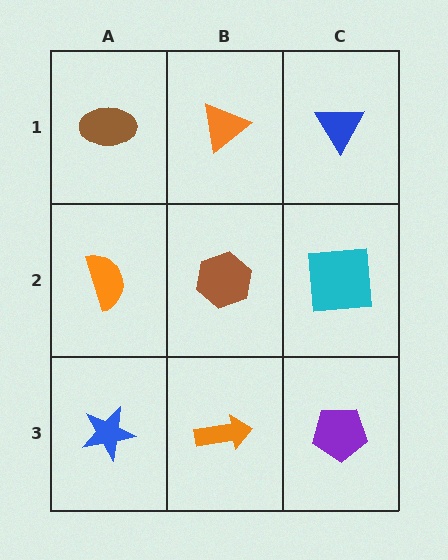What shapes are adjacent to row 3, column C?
A cyan square (row 2, column C), an orange arrow (row 3, column B).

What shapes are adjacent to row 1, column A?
An orange semicircle (row 2, column A), an orange triangle (row 1, column B).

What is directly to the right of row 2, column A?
A brown hexagon.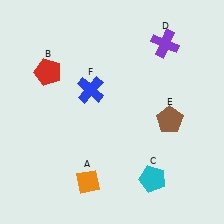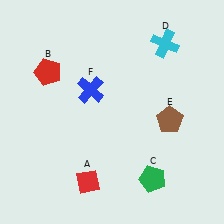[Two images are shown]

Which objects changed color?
A changed from orange to red. C changed from cyan to green. D changed from purple to cyan.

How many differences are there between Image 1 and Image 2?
There are 3 differences between the two images.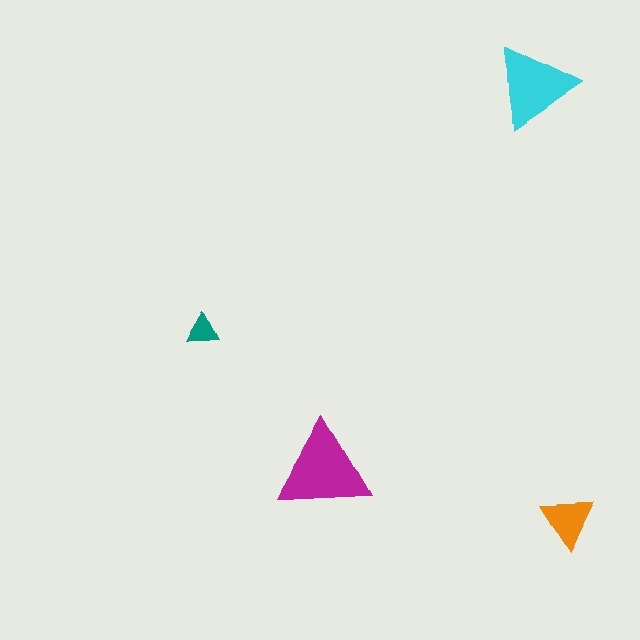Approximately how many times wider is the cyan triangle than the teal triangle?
About 2.5 times wider.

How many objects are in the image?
There are 4 objects in the image.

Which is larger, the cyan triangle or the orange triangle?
The cyan one.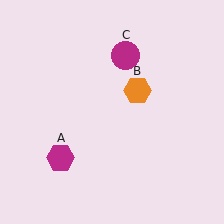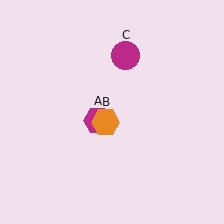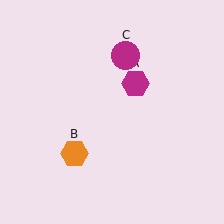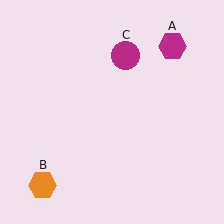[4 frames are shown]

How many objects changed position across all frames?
2 objects changed position: magenta hexagon (object A), orange hexagon (object B).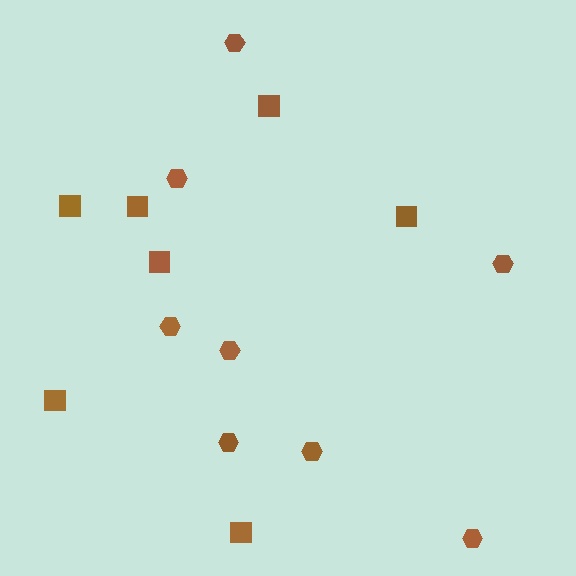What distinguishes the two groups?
There are 2 groups: one group of hexagons (8) and one group of squares (7).